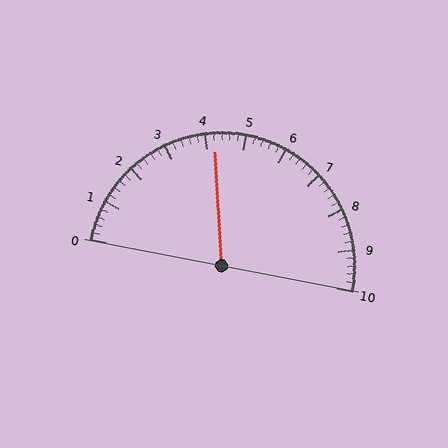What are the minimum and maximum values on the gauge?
The gauge ranges from 0 to 10.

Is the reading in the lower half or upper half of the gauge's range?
The reading is in the lower half of the range (0 to 10).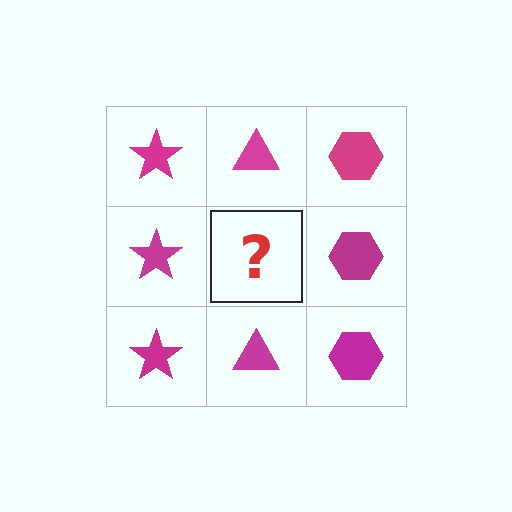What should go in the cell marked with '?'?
The missing cell should contain a magenta triangle.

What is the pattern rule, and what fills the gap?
The rule is that each column has a consistent shape. The gap should be filled with a magenta triangle.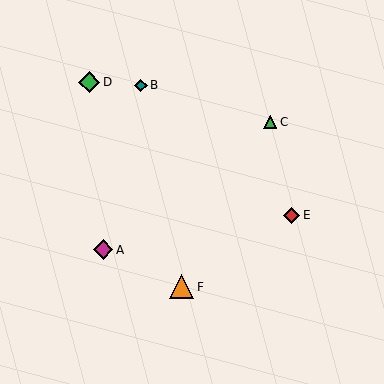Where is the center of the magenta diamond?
The center of the magenta diamond is at (103, 250).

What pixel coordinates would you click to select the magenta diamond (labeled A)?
Click at (103, 250) to select the magenta diamond A.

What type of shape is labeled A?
Shape A is a magenta diamond.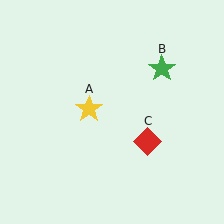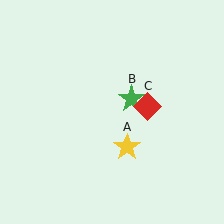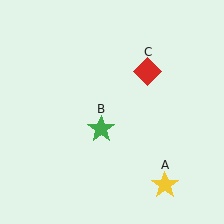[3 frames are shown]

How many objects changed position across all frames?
3 objects changed position: yellow star (object A), green star (object B), red diamond (object C).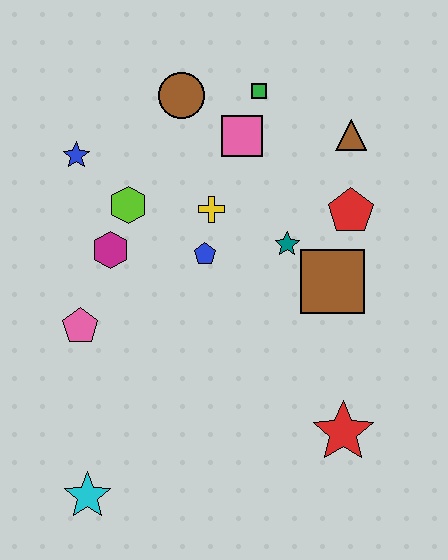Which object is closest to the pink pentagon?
The magenta hexagon is closest to the pink pentagon.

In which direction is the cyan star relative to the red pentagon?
The cyan star is below the red pentagon.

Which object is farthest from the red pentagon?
The cyan star is farthest from the red pentagon.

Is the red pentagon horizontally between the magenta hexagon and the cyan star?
No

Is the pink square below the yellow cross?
No